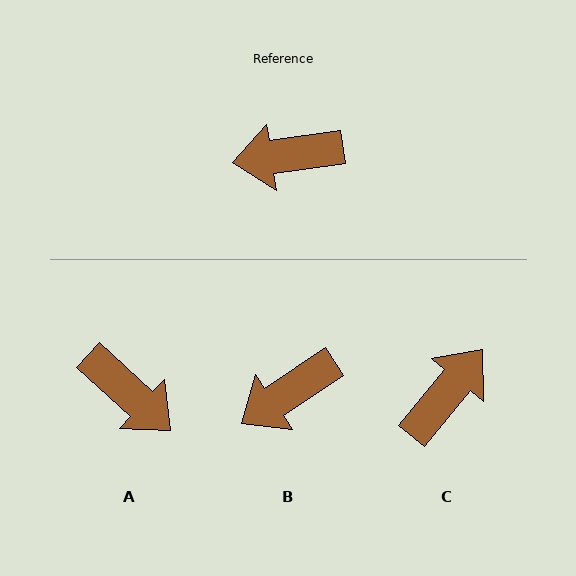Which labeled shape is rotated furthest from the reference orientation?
C, about 138 degrees away.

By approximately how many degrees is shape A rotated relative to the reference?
Approximately 129 degrees counter-clockwise.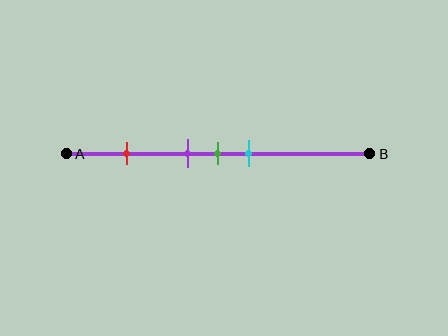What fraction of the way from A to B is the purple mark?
The purple mark is approximately 40% (0.4) of the way from A to B.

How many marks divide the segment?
There are 4 marks dividing the segment.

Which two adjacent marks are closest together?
The purple and green marks are the closest adjacent pair.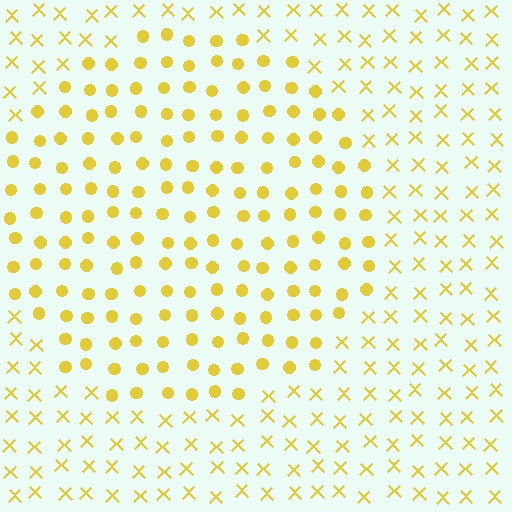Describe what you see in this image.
The image is filled with small yellow elements arranged in a uniform grid. A circle-shaped region contains circles, while the surrounding area contains X marks. The boundary is defined purely by the change in element shape.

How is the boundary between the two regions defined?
The boundary is defined by a change in element shape: circles inside vs. X marks outside. All elements share the same color and spacing.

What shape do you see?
I see a circle.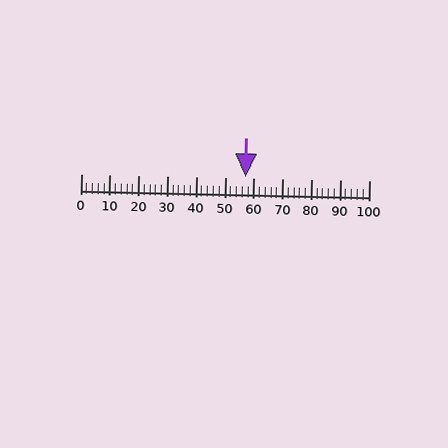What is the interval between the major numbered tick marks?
The major tick marks are spaced 10 units apart.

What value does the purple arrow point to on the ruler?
The purple arrow points to approximately 57.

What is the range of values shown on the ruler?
The ruler shows values from 0 to 100.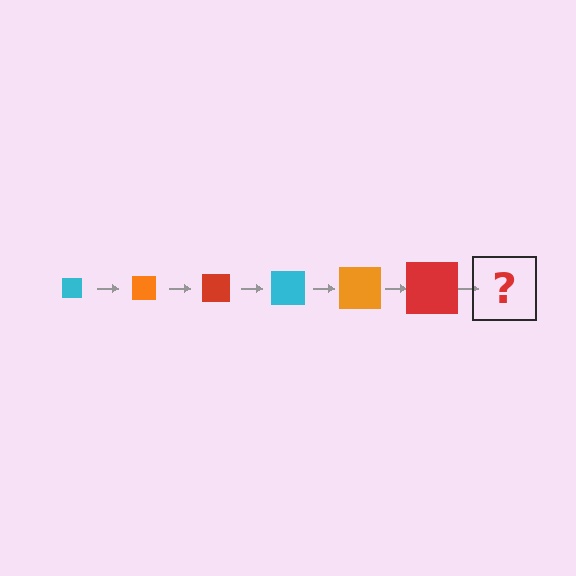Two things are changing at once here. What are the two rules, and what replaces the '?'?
The two rules are that the square grows larger each step and the color cycles through cyan, orange, and red. The '?' should be a cyan square, larger than the previous one.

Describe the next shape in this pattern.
It should be a cyan square, larger than the previous one.